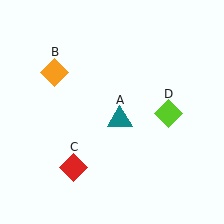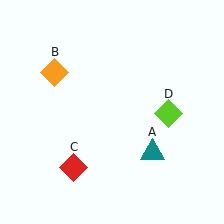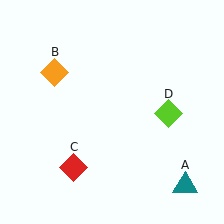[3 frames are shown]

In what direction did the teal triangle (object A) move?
The teal triangle (object A) moved down and to the right.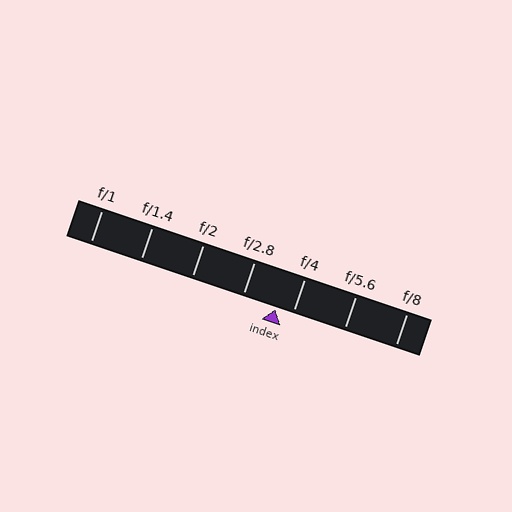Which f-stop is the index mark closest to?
The index mark is closest to f/4.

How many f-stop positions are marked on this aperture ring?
There are 7 f-stop positions marked.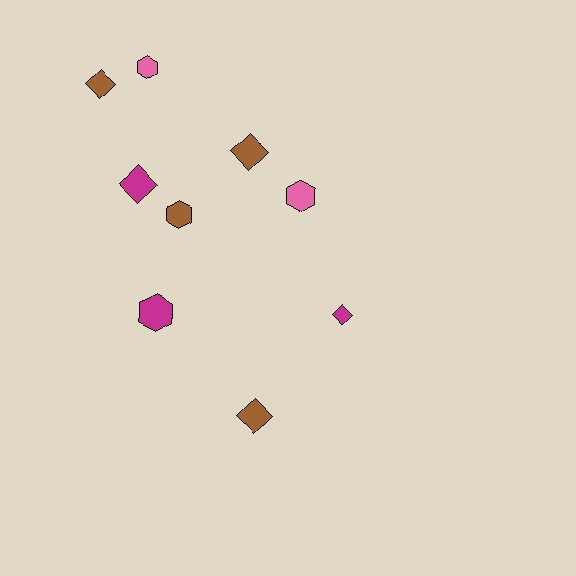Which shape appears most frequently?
Diamond, with 5 objects.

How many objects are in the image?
There are 9 objects.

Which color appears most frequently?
Brown, with 4 objects.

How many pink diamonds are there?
There are no pink diamonds.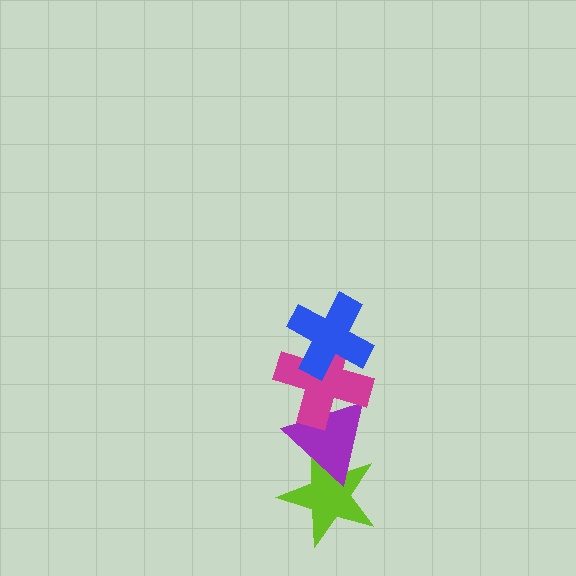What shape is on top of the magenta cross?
The blue cross is on top of the magenta cross.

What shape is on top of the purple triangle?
The magenta cross is on top of the purple triangle.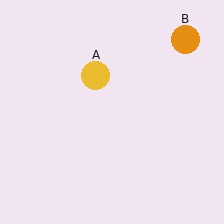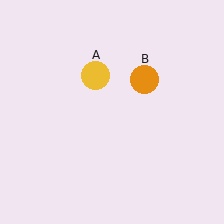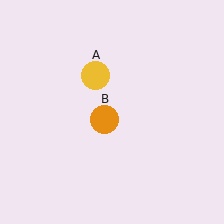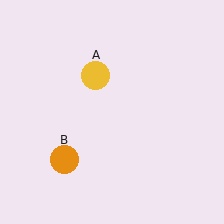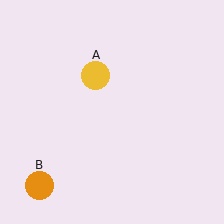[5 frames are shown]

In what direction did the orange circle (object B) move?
The orange circle (object B) moved down and to the left.